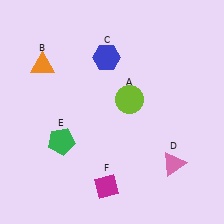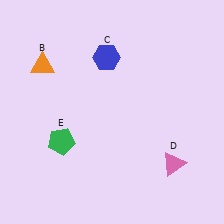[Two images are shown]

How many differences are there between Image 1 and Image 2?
There are 2 differences between the two images.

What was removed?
The magenta diamond (F), the lime circle (A) were removed in Image 2.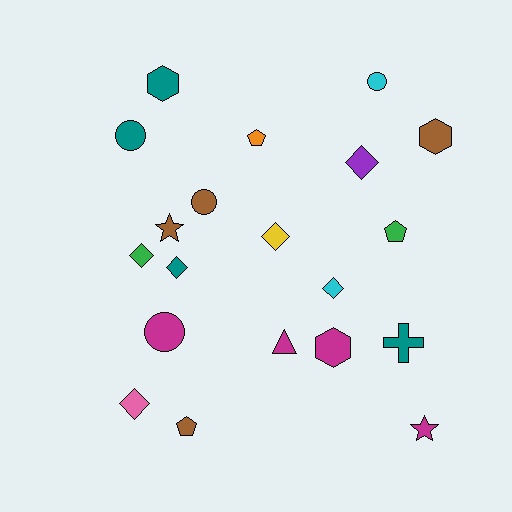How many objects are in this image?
There are 20 objects.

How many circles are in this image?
There are 4 circles.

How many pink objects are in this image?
There is 1 pink object.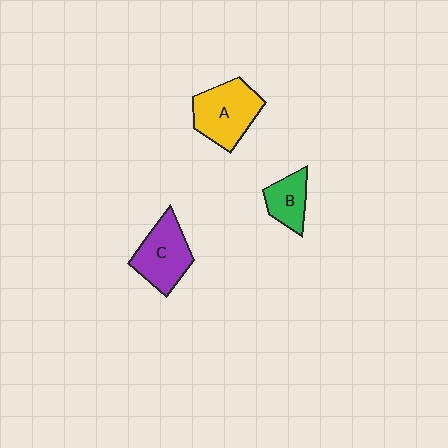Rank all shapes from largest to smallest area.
From largest to smallest: A (yellow), C (purple), B (green).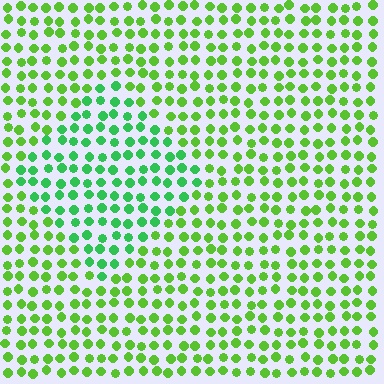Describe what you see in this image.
The image is filled with small lime elements in a uniform arrangement. A diamond-shaped region is visible where the elements are tinted to a slightly different hue, forming a subtle color boundary.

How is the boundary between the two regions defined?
The boundary is defined purely by a slight shift in hue (about 31 degrees). Spacing, size, and orientation are identical on both sides.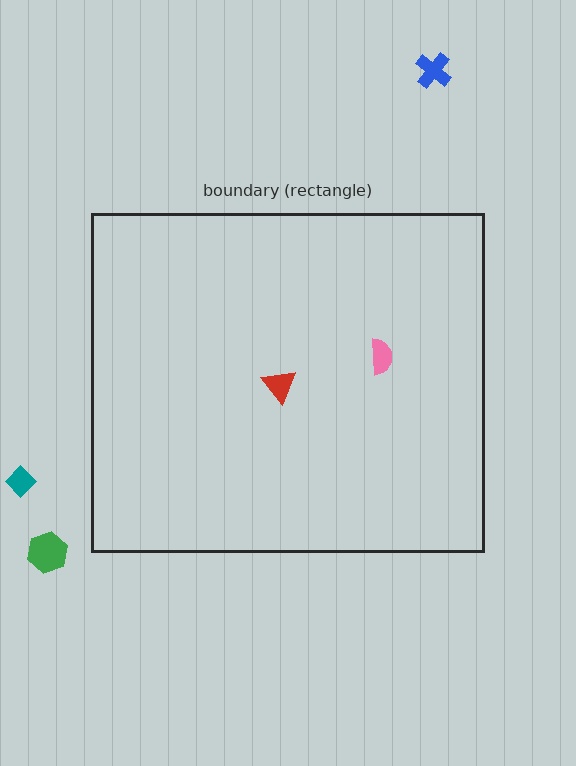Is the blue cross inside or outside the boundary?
Outside.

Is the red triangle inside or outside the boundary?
Inside.